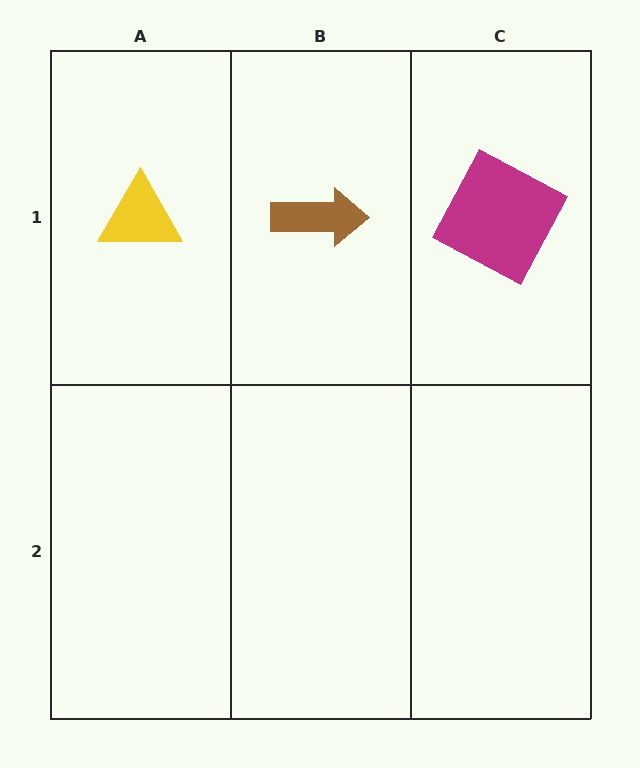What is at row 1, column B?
A brown arrow.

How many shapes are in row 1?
3 shapes.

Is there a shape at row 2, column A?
No, that cell is empty.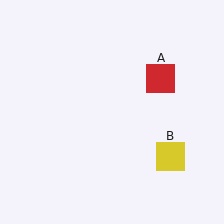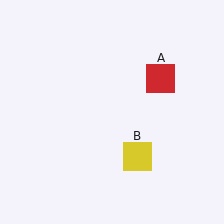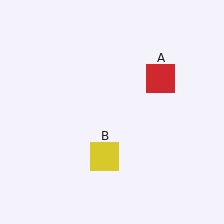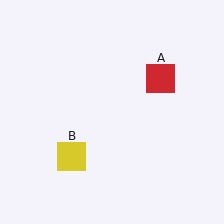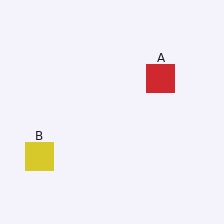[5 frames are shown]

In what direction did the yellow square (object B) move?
The yellow square (object B) moved left.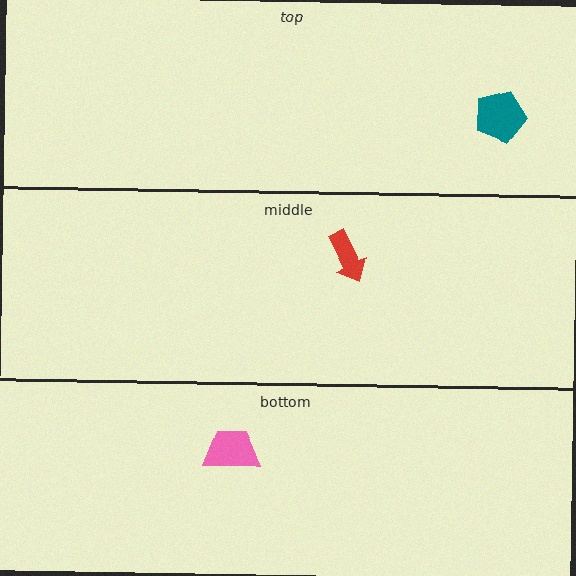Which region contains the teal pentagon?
The top region.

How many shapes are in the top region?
1.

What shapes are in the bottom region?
The pink trapezoid.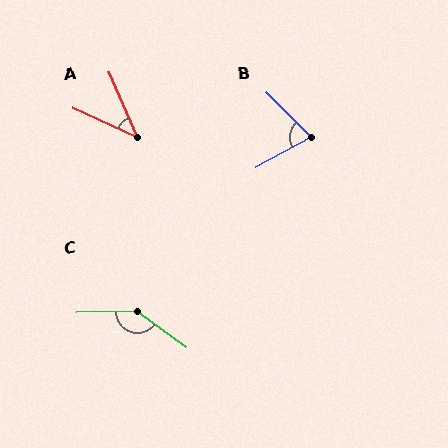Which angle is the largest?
C, at approximately 142 degrees.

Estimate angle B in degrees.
Approximately 74 degrees.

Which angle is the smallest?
A, at approximately 42 degrees.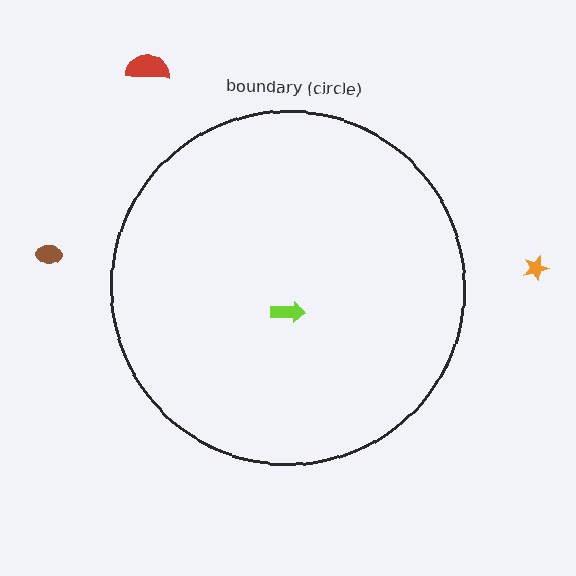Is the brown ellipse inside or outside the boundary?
Outside.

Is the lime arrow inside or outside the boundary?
Inside.